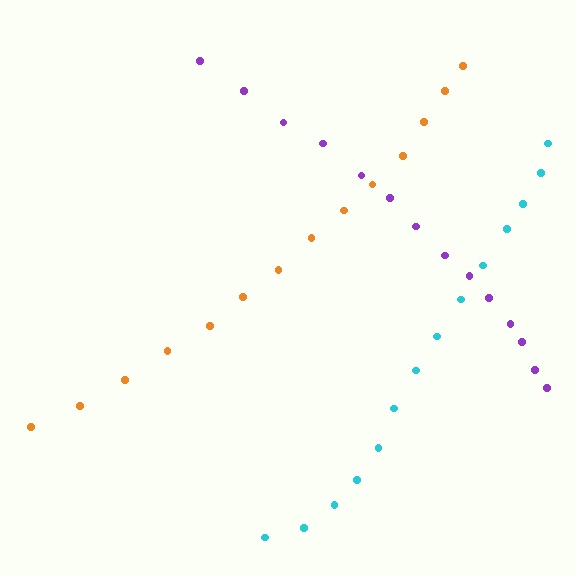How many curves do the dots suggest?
There are 3 distinct paths.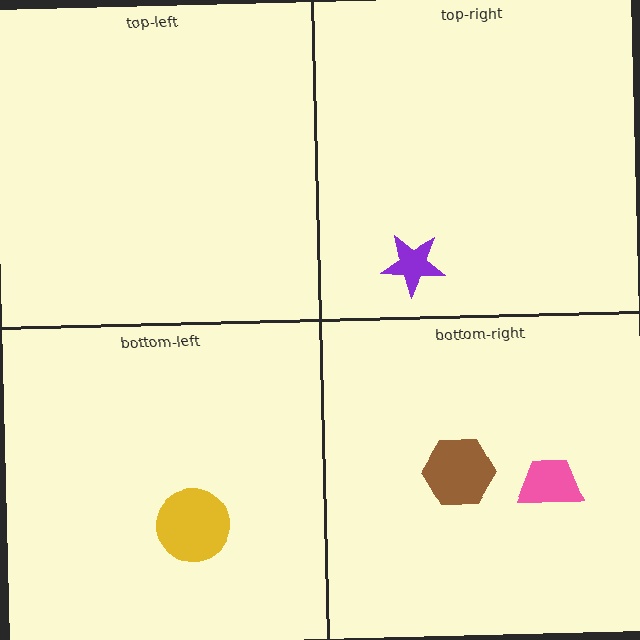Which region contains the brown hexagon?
The bottom-right region.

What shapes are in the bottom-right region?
The brown hexagon, the pink trapezoid.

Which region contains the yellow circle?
The bottom-left region.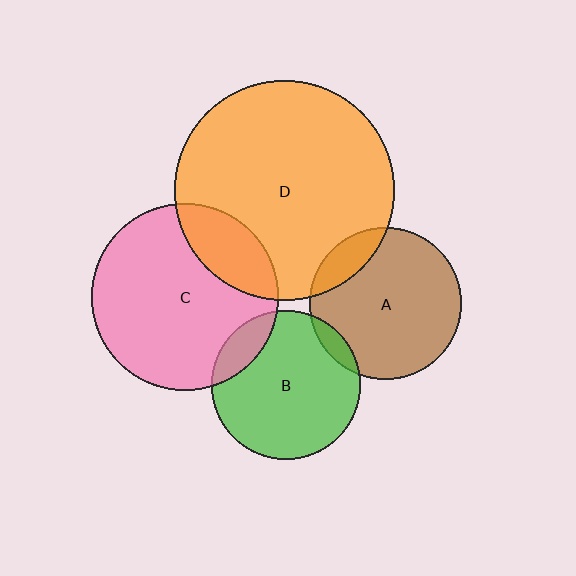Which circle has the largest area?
Circle D (orange).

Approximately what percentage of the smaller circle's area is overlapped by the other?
Approximately 15%.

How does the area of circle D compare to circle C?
Approximately 1.4 times.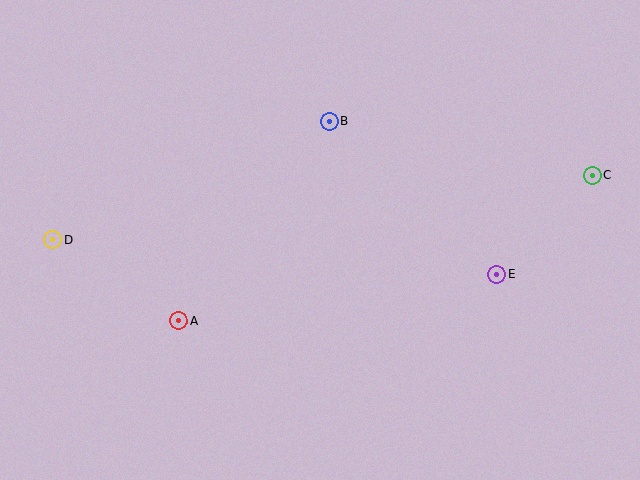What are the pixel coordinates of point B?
Point B is at (330, 121).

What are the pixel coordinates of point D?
Point D is at (53, 240).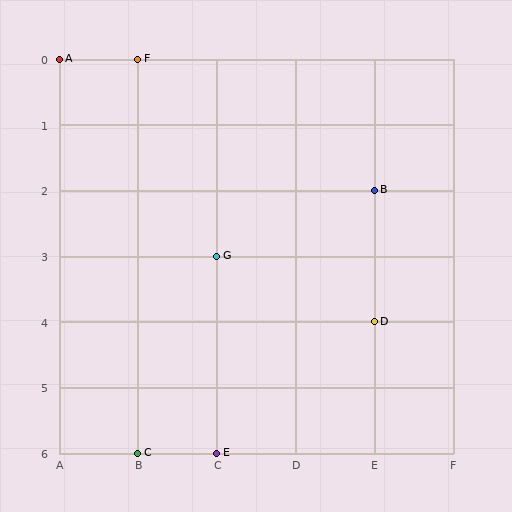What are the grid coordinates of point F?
Point F is at grid coordinates (B, 0).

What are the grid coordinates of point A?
Point A is at grid coordinates (A, 0).